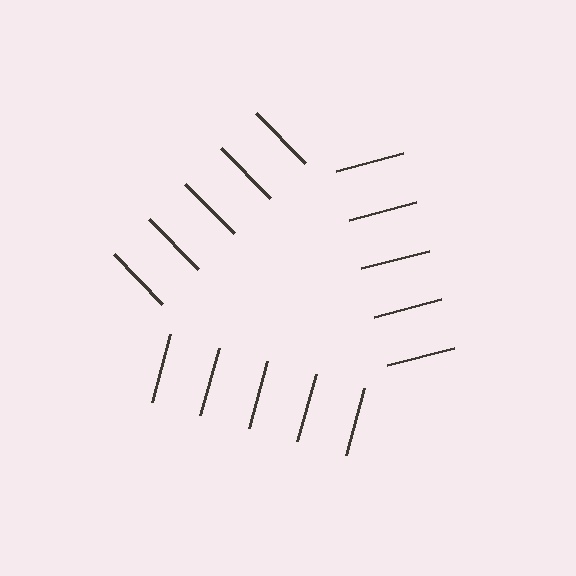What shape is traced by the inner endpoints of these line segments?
An illusory triangle — the line segments terminate on its edges but no continuous stroke is drawn.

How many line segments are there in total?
15 — 5 along each of the 3 edges.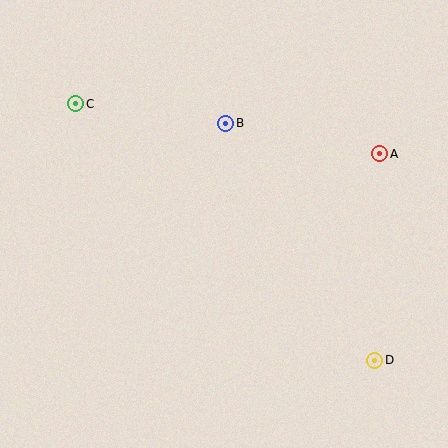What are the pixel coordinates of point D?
Point D is at (375, 360).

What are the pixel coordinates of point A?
Point A is at (380, 154).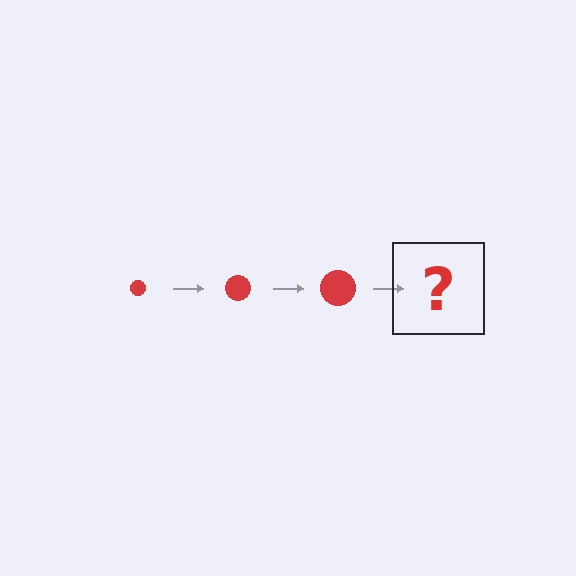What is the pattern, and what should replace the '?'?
The pattern is that the circle gets progressively larger each step. The '?' should be a red circle, larger than the previous one.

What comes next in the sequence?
The next element should be a red circle, larger than the previous one.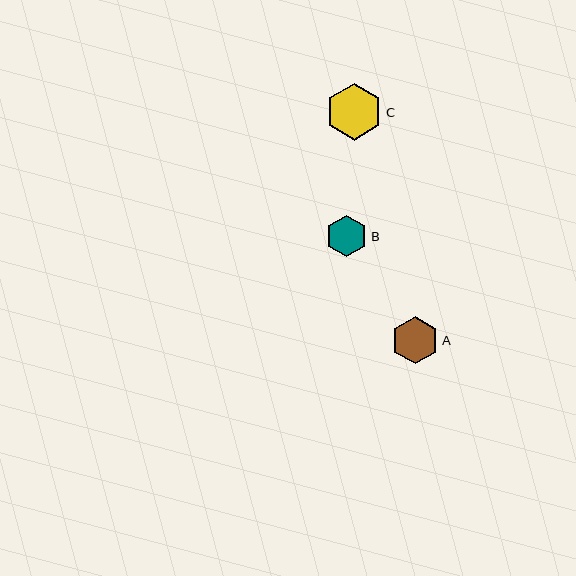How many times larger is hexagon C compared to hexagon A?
Hexagon C is approximately 1.2 times the size of hexagon A.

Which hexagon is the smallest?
Hexagon B is the smallest with a size of approximately 41 pixels.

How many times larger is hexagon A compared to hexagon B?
Hexagon A is approximately 1.1 times the size of hexagon B.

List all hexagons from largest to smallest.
From largest to smallest: C, A, B.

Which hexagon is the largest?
Hexagon C is the largest with a size of approximately 57 pixels.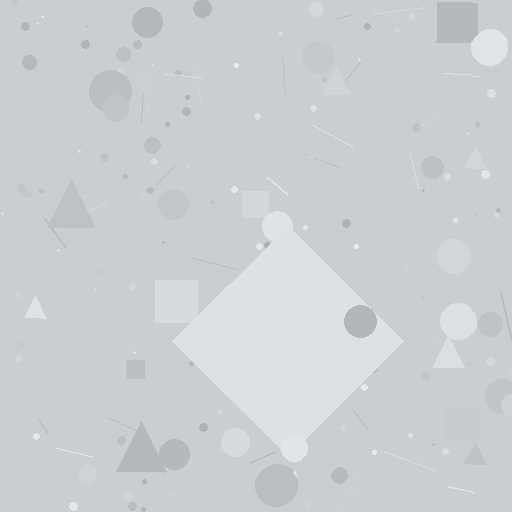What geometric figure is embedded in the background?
A diamond is embedded in the background.